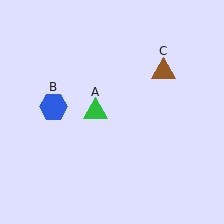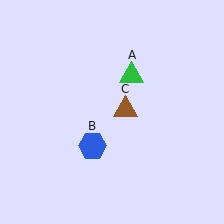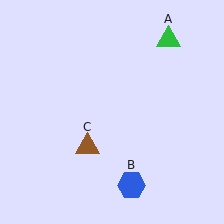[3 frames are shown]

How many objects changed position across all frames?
3 objects changed position: green triangle (object A), blue hexagon (object B), brown triangle (object C).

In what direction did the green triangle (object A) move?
The green triangle (object A) moved up and to the right.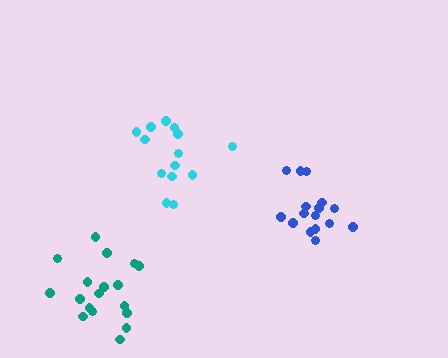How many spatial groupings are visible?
There are 3 spatial groupings.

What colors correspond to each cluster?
The clusters are colored: blue, teal, cyan.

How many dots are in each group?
Group 1: 16 dots, Group 2: 18 dots, Group 3: 14 dots (48 total).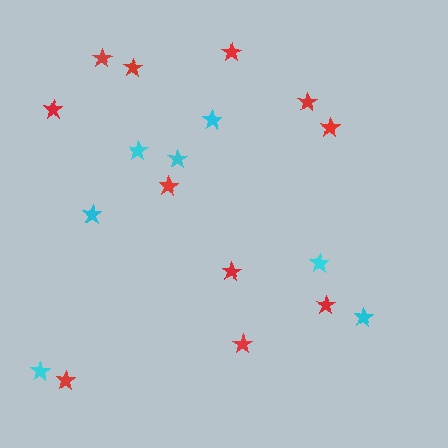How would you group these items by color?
There are 2 groups: one group of red stars (11) and one group of cyan stars (7).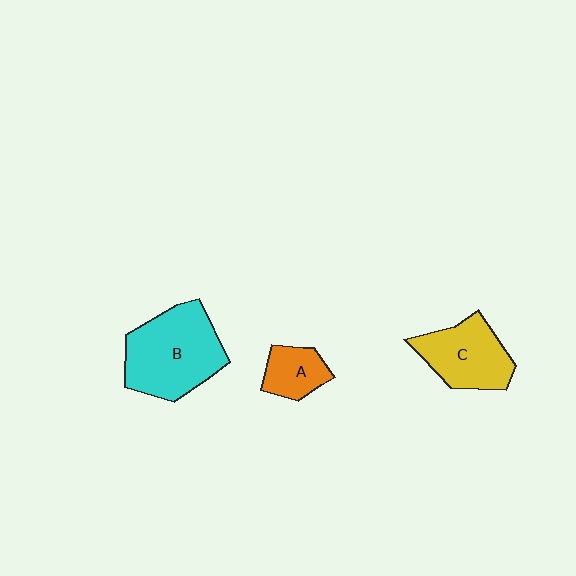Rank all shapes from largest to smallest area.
From largest to smallest: B (cyan), C (yellow), A (orange).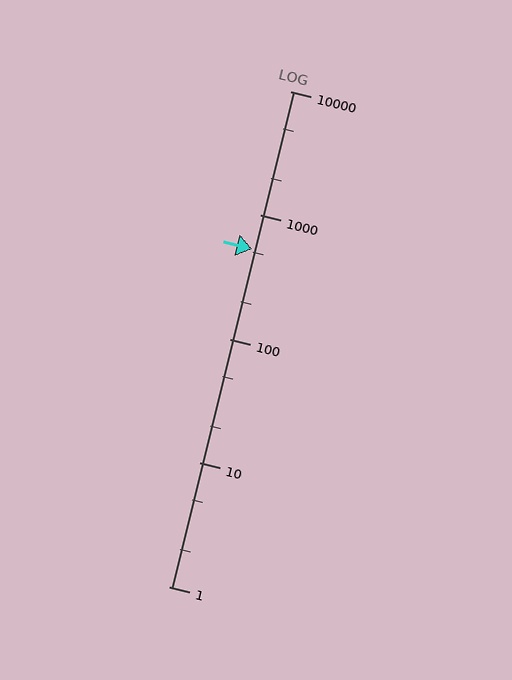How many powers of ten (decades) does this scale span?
The scale spans 4 decades, from 1 to 10000.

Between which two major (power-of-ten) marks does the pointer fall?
The pointer is between 100 and 1000.